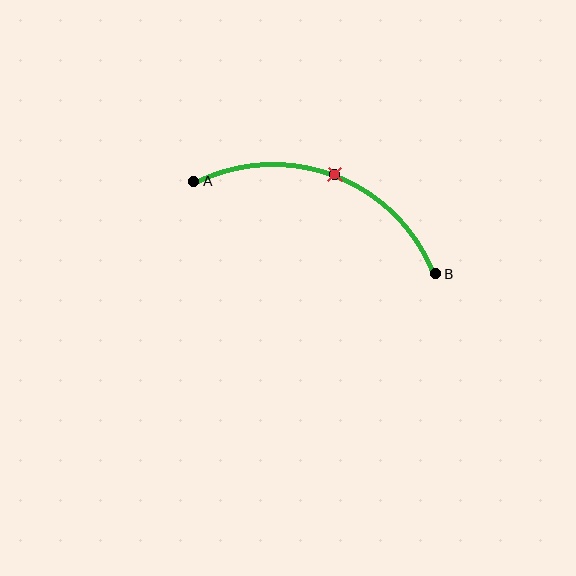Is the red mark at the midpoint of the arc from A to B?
Yes. The red mark lies on the arc at equal arc-length from both A and B — it is the arc midpoint.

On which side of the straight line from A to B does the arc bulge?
The arc bulges above the straight line connecting A and B.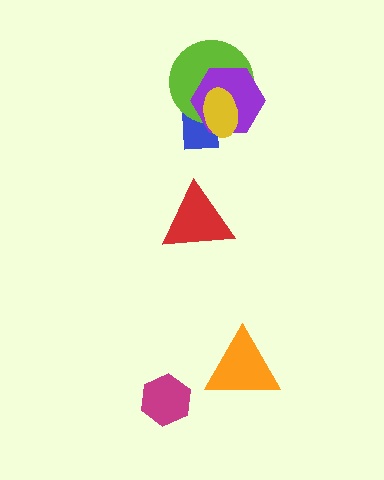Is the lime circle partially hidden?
Yes, it is partially covered by another shape.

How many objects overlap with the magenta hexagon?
0 objects overlap with the magenta hexagon.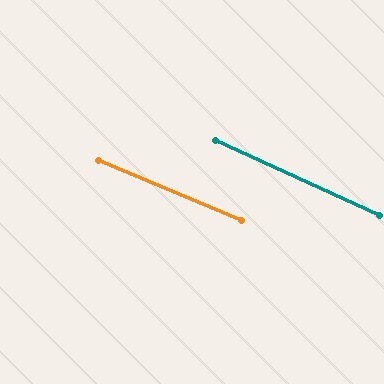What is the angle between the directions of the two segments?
Approximately 2 degrees.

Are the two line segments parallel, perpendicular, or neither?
Parallel — their directions differ by only 1.7°.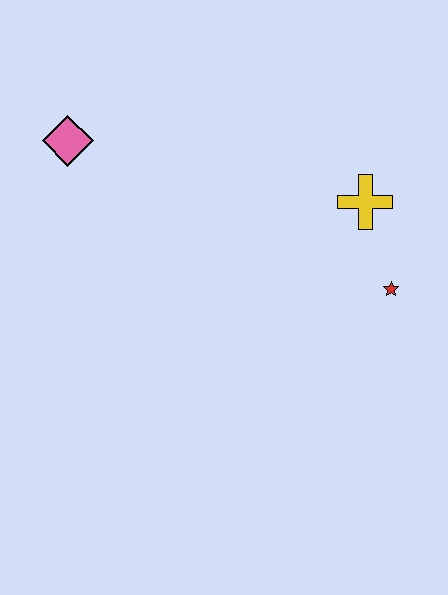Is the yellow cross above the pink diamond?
No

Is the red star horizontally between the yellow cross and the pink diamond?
No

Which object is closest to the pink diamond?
The yellow cross is closest to the pink diamond.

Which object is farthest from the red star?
The pink diamond is farthest from the red star.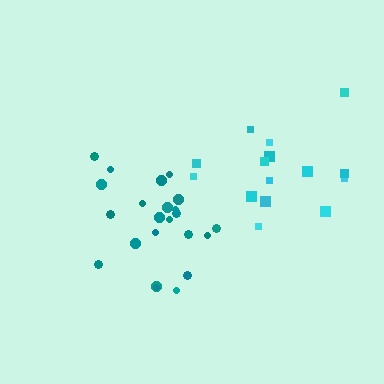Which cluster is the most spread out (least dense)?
Cyan.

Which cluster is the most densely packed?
Teal.